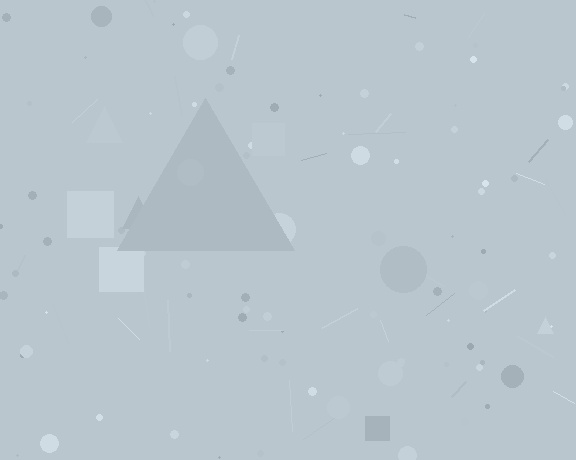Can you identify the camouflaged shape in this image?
The camouflaged shape is a triangle.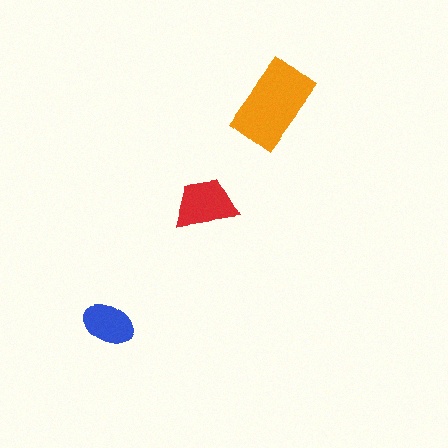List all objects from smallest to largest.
The blue ellipse, the red trapezoid, the orange rectangle.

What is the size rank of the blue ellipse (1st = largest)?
3rd.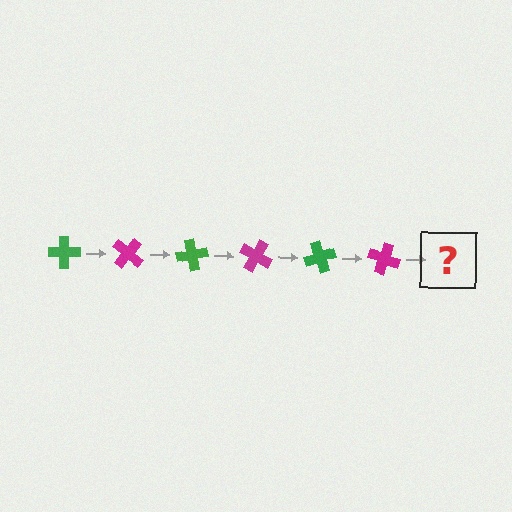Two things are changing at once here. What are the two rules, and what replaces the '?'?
The two rules are that it rotates 40 degrees each step and the color cycles through green and magenta. The '?' should be a green cross, rotated 240 degrees from the start.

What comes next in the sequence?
The next element should be a green cross, rotated 240 degrees from the start.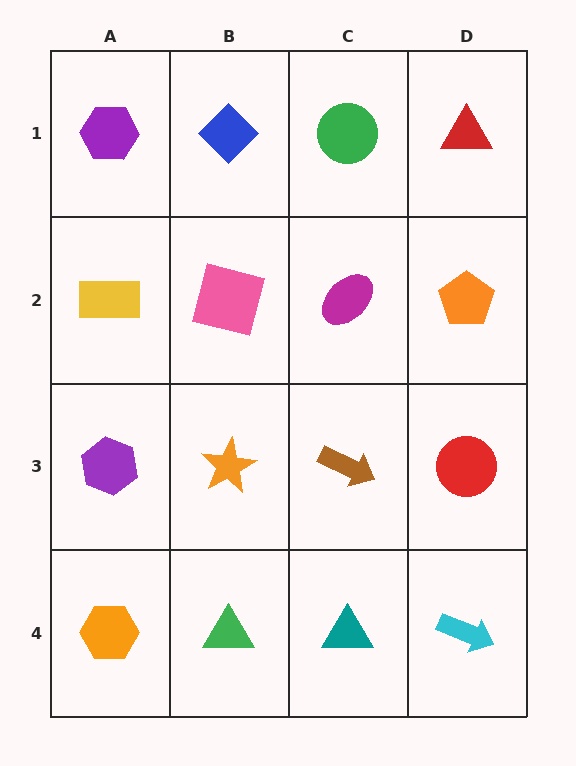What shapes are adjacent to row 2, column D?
A red triangle (row 1, column D), a red circle (row 3, column D), a magenta ellipse (row 2, column C).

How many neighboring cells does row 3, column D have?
3.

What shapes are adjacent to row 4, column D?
A red circle (row 3, column D), a teal triangle (row 4, column C).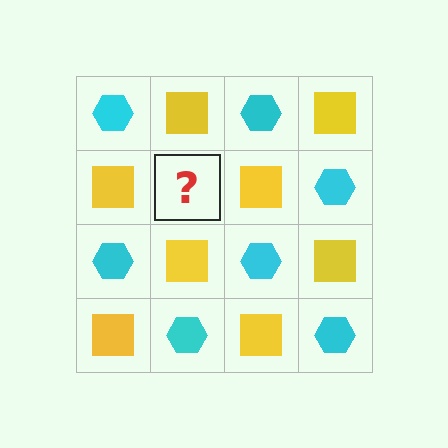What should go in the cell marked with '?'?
The missing cell should contain a cyan hexagon.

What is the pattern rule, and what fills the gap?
The rule is that it alternates cyan hexagon and yellow square in a checkerboard pattern. The gap should be filled with a cyan hexagon.